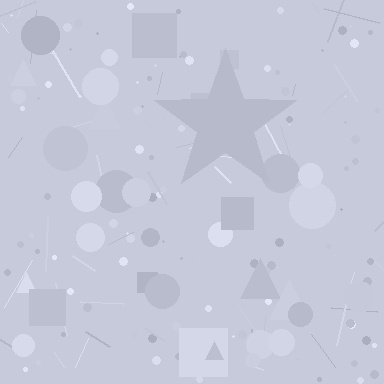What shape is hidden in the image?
A star is hidden in the image.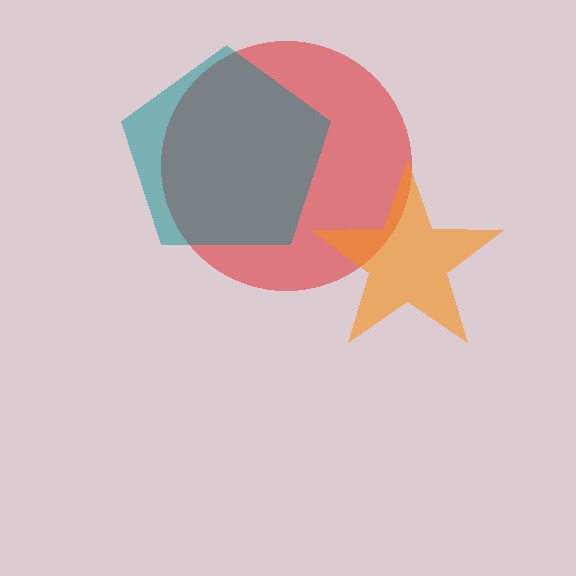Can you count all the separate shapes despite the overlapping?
Yes, there are 3 separate shapes.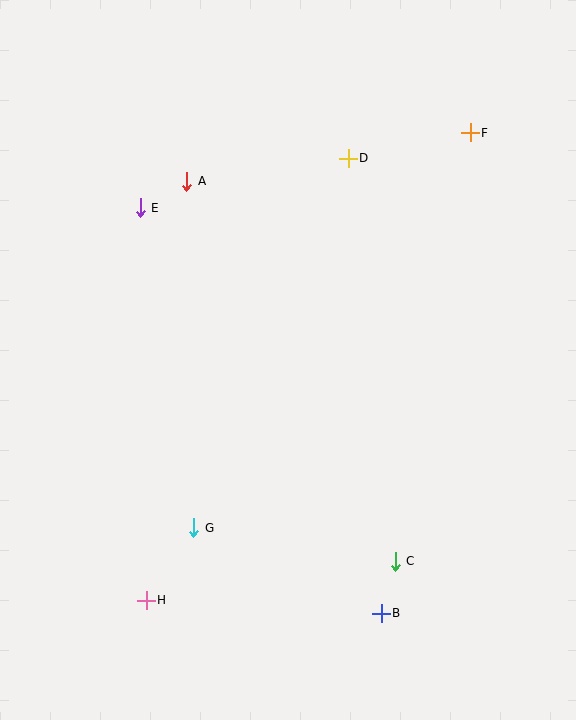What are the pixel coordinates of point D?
Point D is at (348, 158).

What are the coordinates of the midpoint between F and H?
The midpoint between F and H is at (308, 367).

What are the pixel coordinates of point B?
Point B is at (381, 613).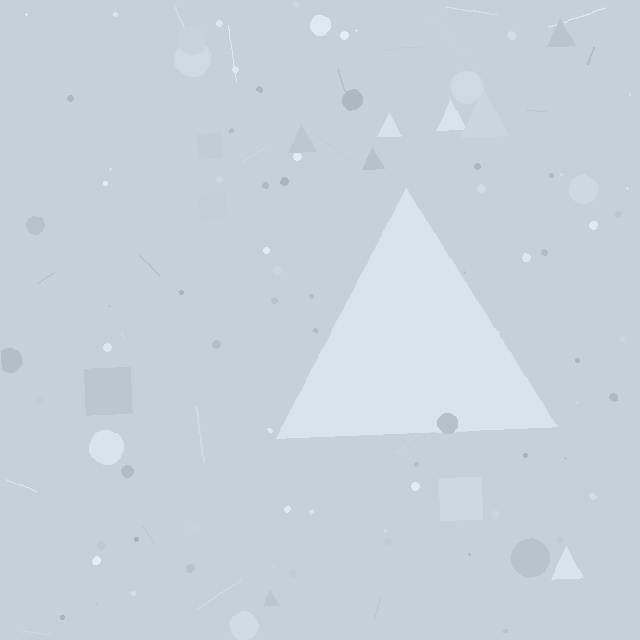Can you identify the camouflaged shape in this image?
The camouflaged shape is a triangle.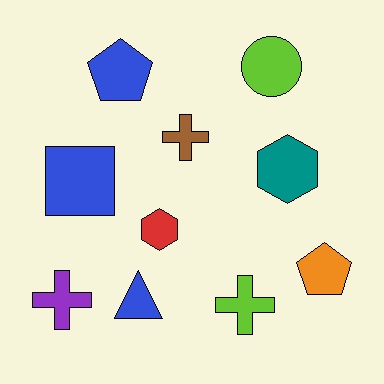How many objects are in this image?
There are 10 objects.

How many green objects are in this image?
There are no green objects.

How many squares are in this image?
There is 1 square.